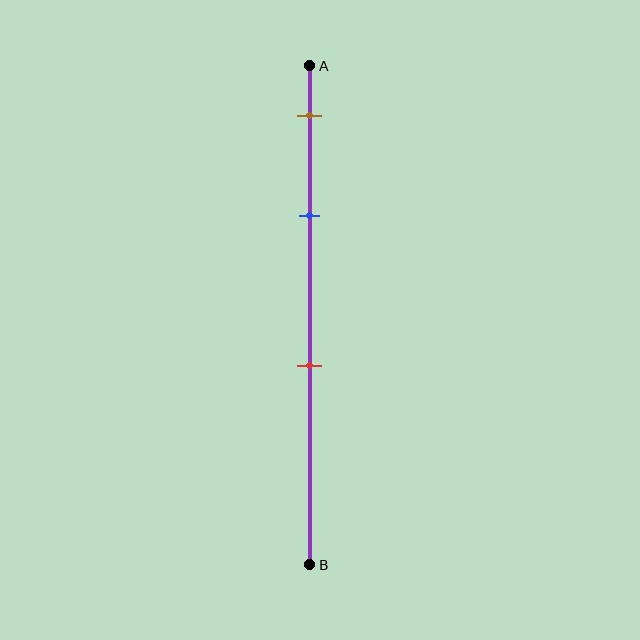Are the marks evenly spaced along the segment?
No, the marks are not evenly spaced.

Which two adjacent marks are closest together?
The brown and blue marks are the closest adjacent pair.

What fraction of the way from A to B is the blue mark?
The blue mark is approximately 30% (0.3) of the way from A to B.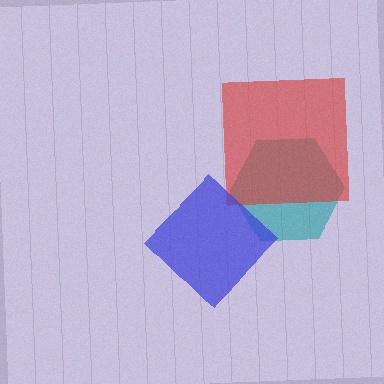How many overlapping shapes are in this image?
There are 3 overlapping shapes in the image.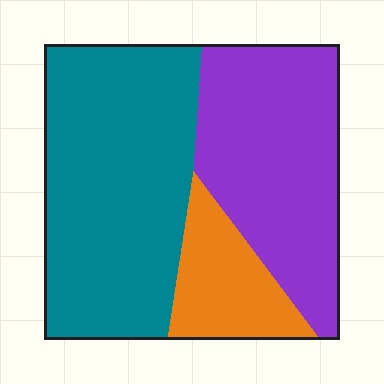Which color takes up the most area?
Teal, at roughly 50%.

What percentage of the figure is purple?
Purple takes up about three eighths (3/8) of the figure.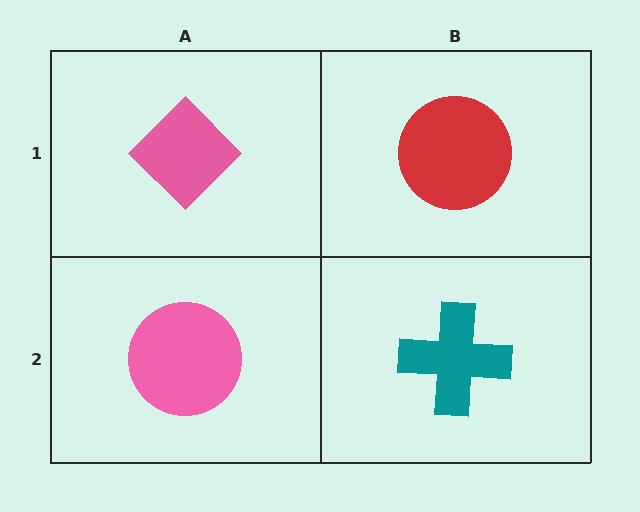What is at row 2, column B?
A teal cross.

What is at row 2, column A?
A pink circle.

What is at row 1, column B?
A red circle.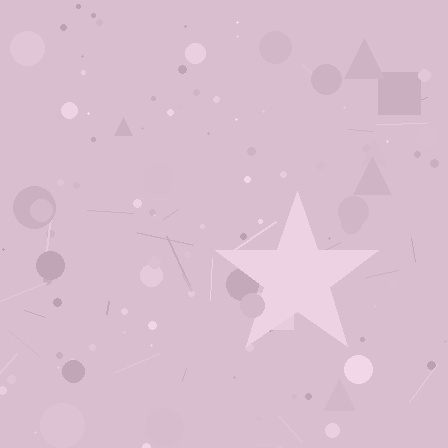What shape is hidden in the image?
A star is hidden in the image.